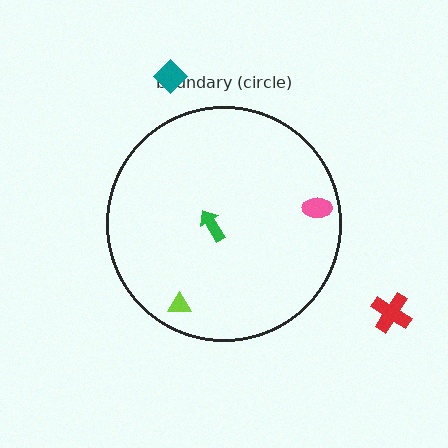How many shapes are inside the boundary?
3 inside, 2 outside.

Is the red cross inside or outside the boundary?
Outside.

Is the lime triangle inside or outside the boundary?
Inside.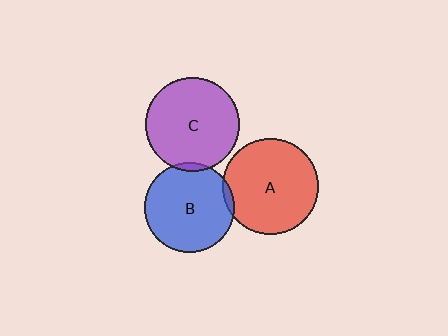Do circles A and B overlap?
Yes.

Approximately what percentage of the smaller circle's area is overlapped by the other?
Approximately 5%.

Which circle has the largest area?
Circle A (red).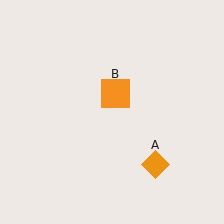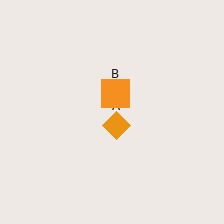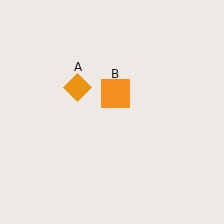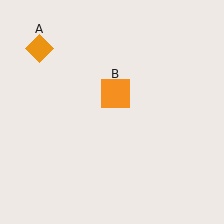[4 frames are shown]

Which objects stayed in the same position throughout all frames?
Orange square (object B) remained stationary.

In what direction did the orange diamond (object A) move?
The orange diamond (object A) moved up and to the left.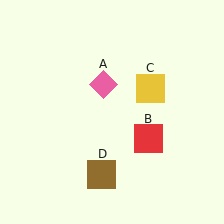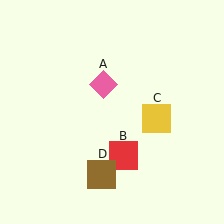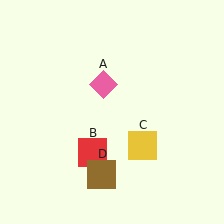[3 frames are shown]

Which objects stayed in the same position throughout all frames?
Pink diamond (object A) and brown square (object D) remained stationary.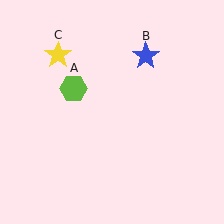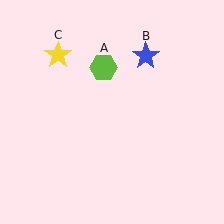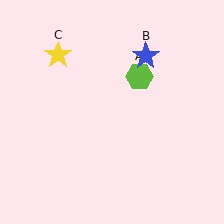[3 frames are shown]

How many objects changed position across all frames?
1 object changed position: lime hexagon (object A).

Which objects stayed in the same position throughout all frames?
Blue star (object B) and yellow star (object C) remained stationary.